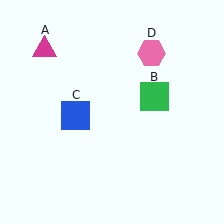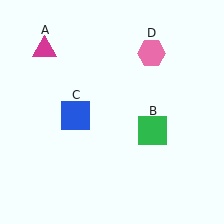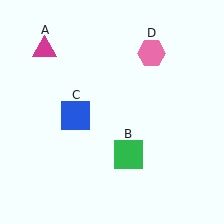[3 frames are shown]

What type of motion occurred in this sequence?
The green square (object B) rotated clockwise around the center of the scene.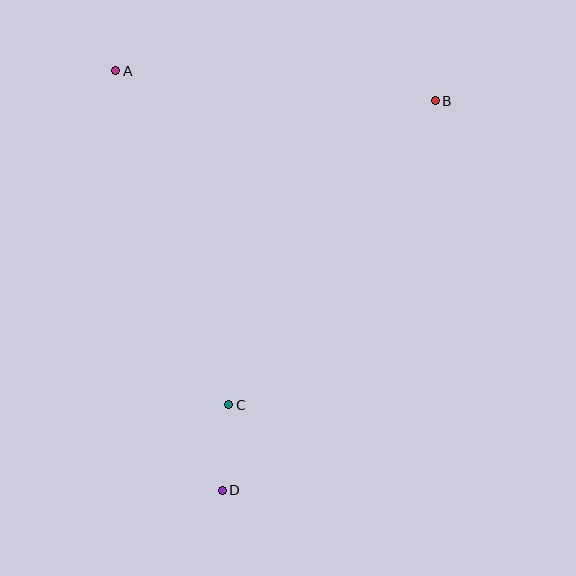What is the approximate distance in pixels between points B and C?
The distance between B and C is approximately 368 pixels.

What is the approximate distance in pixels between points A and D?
The distance between A and D is approximately 432 pixels.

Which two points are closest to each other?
Points C and D are closest to each other.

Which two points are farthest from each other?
Points B and D are farthest from each other.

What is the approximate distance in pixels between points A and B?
The distance between A and B is approximately 321 pixels.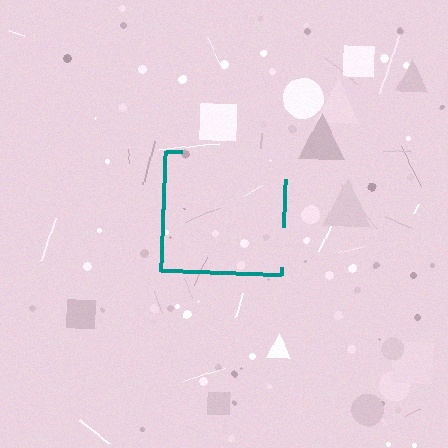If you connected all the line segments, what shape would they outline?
They would outline a square.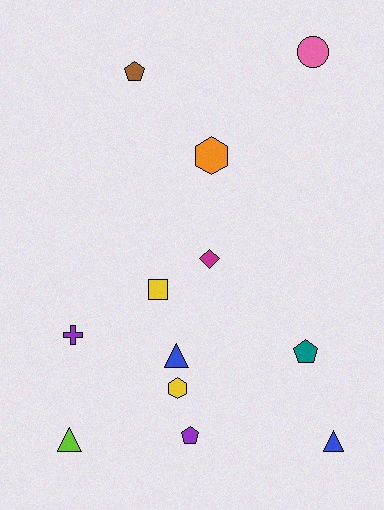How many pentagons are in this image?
There are 3 pentagons.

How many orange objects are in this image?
There is 1 orange object.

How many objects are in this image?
There are 12 objects.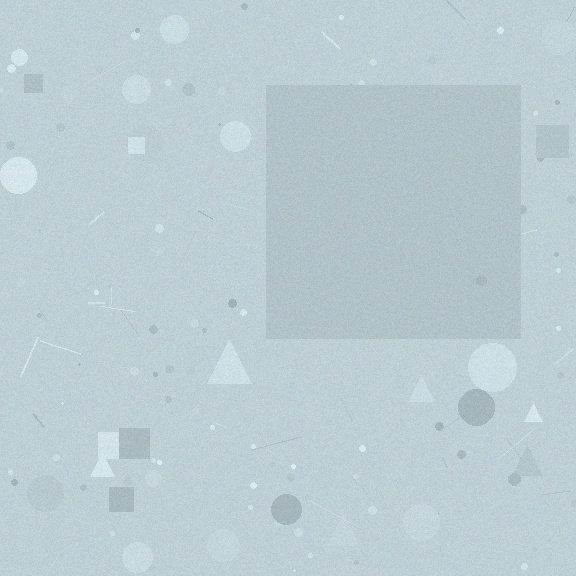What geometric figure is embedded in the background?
A square is embedded in the background.